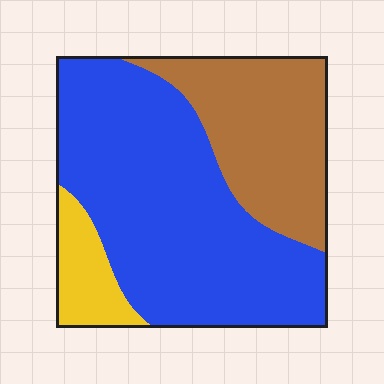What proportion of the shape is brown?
Brown takes up about one third (1/3) of the shape.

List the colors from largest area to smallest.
From largest to smallest: blue, brown, yellow.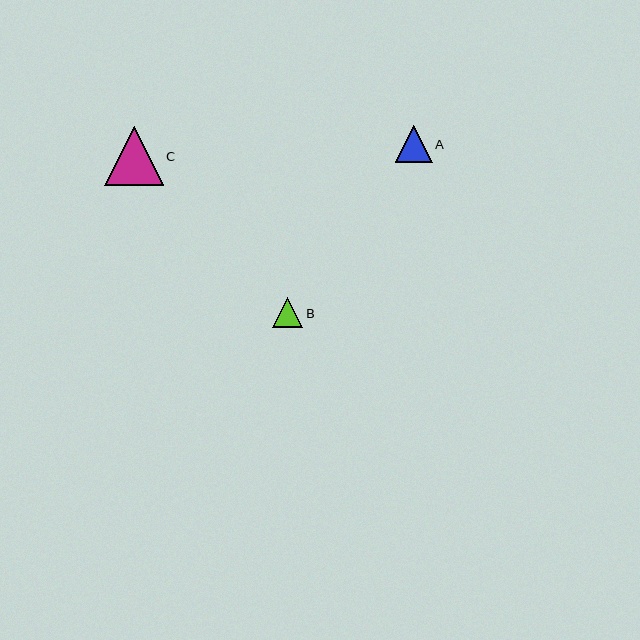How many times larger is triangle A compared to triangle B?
Triangle A is approximately 1.2 times the size of triangle B.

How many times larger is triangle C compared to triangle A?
Triangle C is approximately 1.6 times the size of triangle A.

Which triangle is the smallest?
Triangle B is the smallest with a size of approximately 30 pixels.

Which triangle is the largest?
Triangle C is the largest with a size of approximately 59 pixels.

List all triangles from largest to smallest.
From largest to smallest: C, A, B.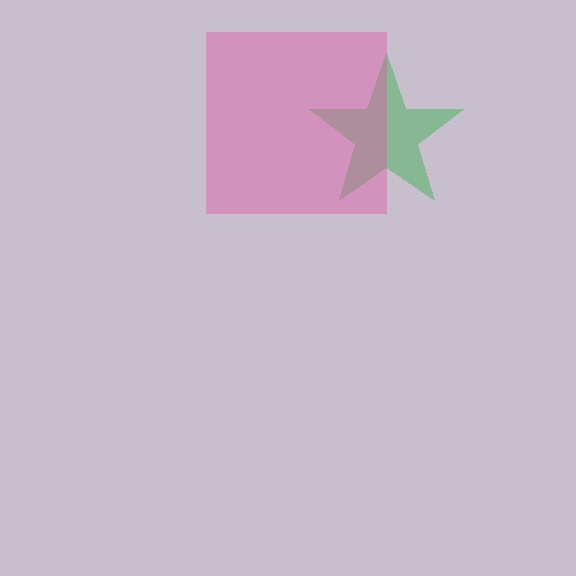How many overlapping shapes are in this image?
There are 2 overlapping shapes in the image.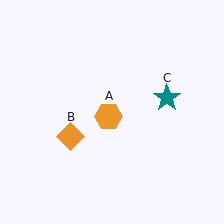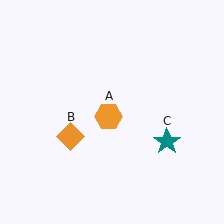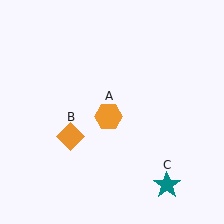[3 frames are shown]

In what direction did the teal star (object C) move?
The teal star (object C) moved down.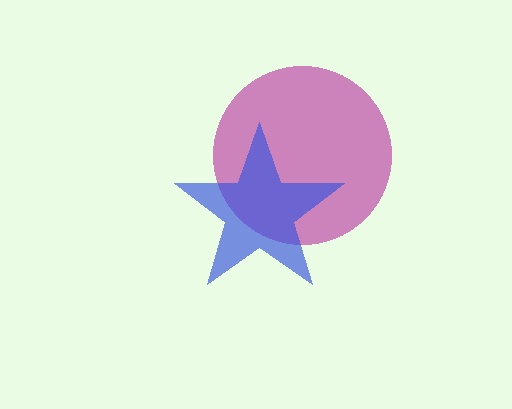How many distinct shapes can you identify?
There are 2 distinct shapes: a magenta circle, a blue star.